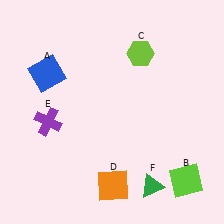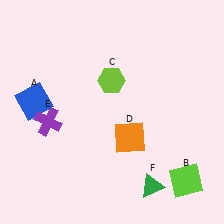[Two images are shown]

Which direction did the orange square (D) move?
The orange square (D) moved up.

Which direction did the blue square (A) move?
The blue square (A) moved down.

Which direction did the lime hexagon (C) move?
The lime hexagon (C) moved left.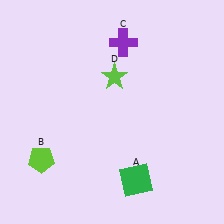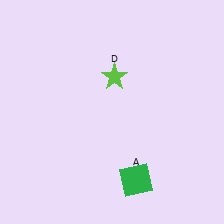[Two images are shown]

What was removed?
The purple cross (C), the lime pentagon (B) were removed in Image 2.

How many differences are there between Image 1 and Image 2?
There are 2 differences between the two images.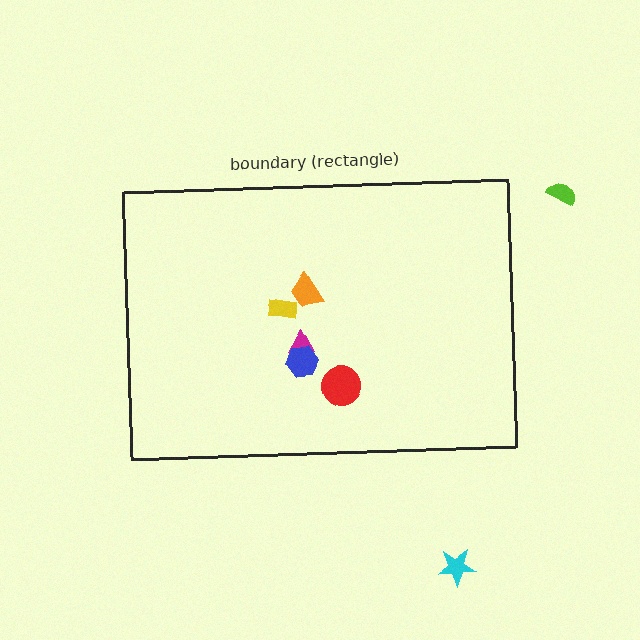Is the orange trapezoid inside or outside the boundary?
Inside.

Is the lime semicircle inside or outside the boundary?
Outside.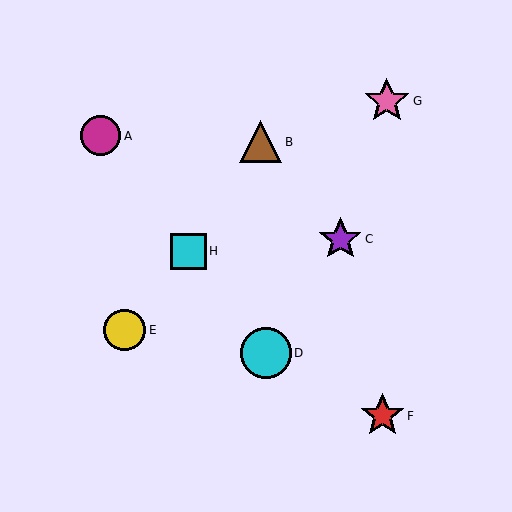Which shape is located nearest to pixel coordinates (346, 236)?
The purple star (labeled C) at (340, 239) is nearest to that location.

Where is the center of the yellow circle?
The center of the yellow circle is at (125, 330).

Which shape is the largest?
The cyan circle (labeled D) is the largest.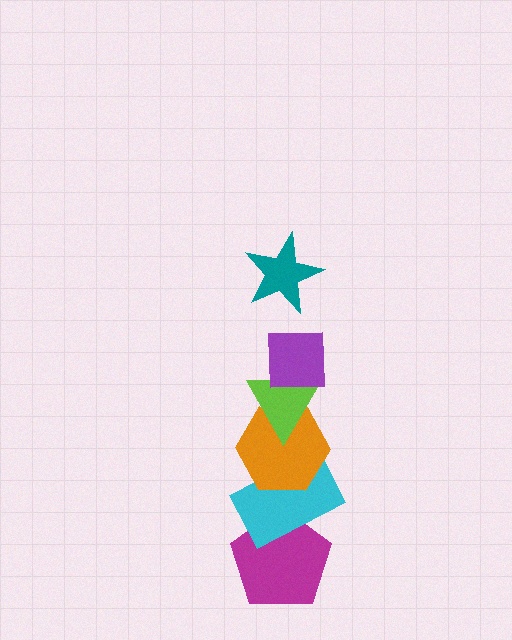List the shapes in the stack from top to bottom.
From top to bottom: the teal star, the purple square, the lime triangle, the orange hexagon, the cyan rectangle, the magenta pentagon.